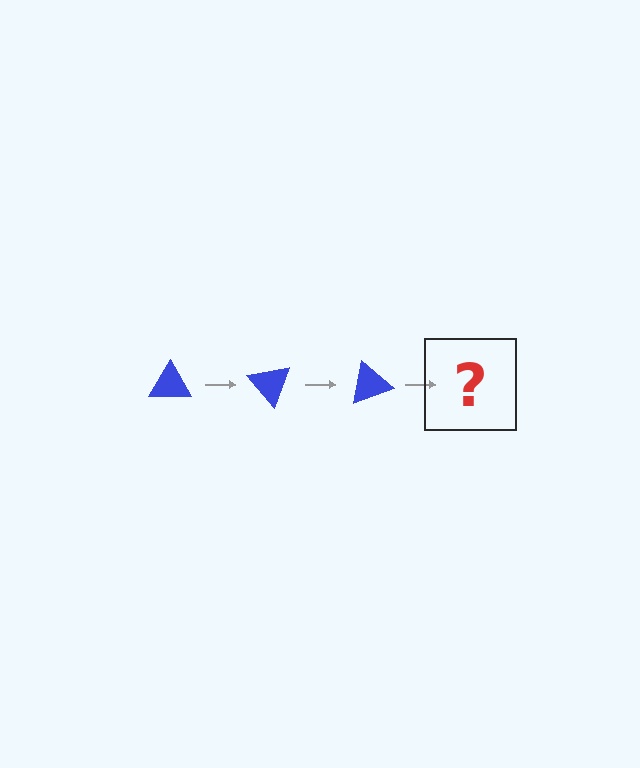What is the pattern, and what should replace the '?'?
The pattern is that the triangle rotates 50 degrees each step. The '?' should be a blue triangle rotated 150 degrees.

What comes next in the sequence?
The next element should be a blue triangle rotated 150 degrees.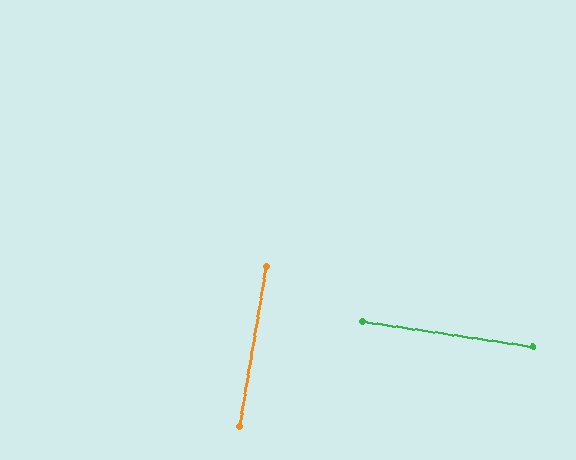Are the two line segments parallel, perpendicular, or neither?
Perpendicular — they meet at approximately 89°.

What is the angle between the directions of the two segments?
Approximately 89 degrees.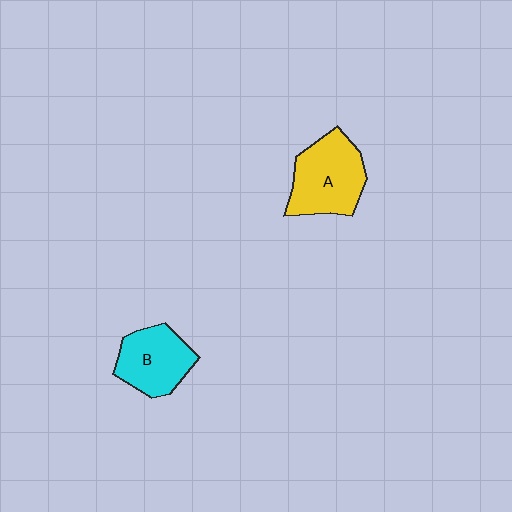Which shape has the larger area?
Shape A (yellow).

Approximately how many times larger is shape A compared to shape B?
Approximately 1.2 times.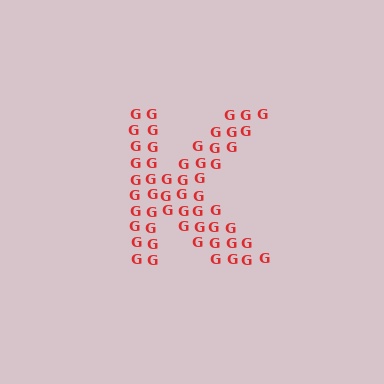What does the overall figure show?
The overall figure shows the letter K.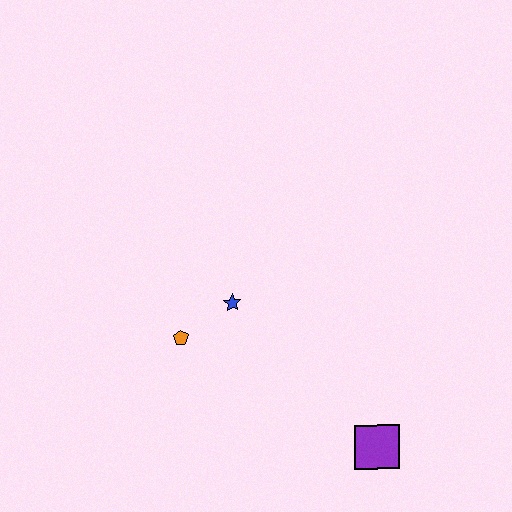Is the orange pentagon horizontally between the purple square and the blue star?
No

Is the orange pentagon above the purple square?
Yes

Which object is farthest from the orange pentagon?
The purple square is farthest from the orange pentagon.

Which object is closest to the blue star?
The orange pentagon is closest to the blue star.